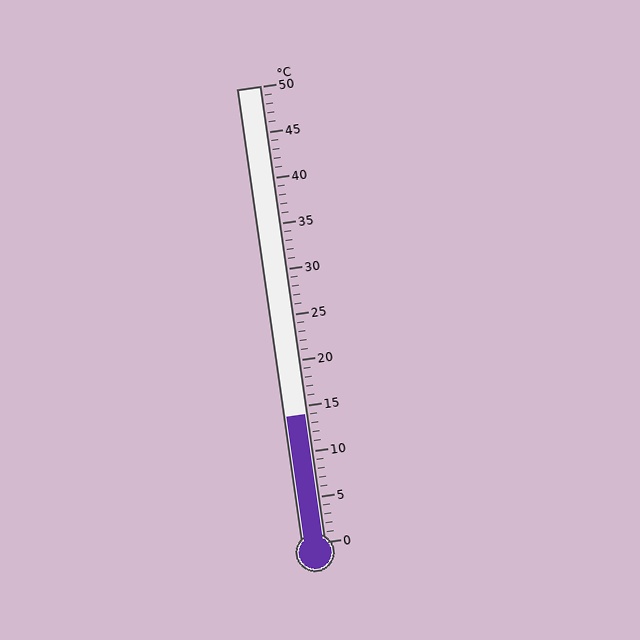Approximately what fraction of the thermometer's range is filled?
The thermometer is filled to approximately 30% of its range.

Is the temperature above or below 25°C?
The temperature is below 25°C.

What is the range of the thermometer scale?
The thermometer scale ranges from 0°C to 50°C.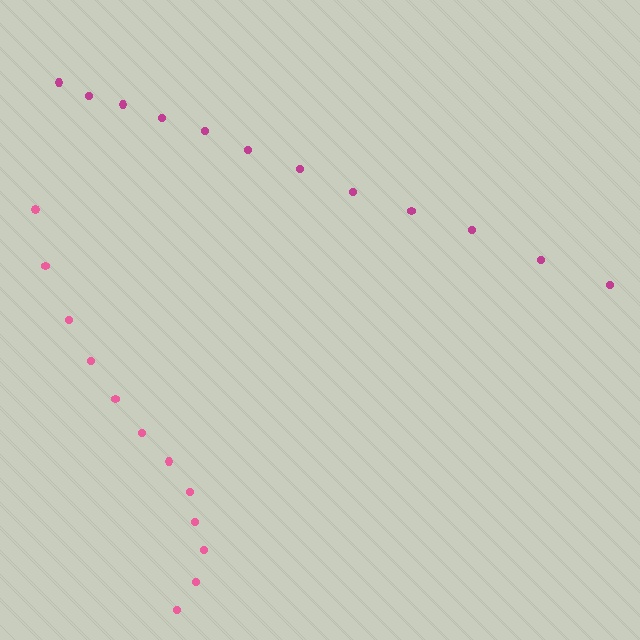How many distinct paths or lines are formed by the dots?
There are 2 distinct paths.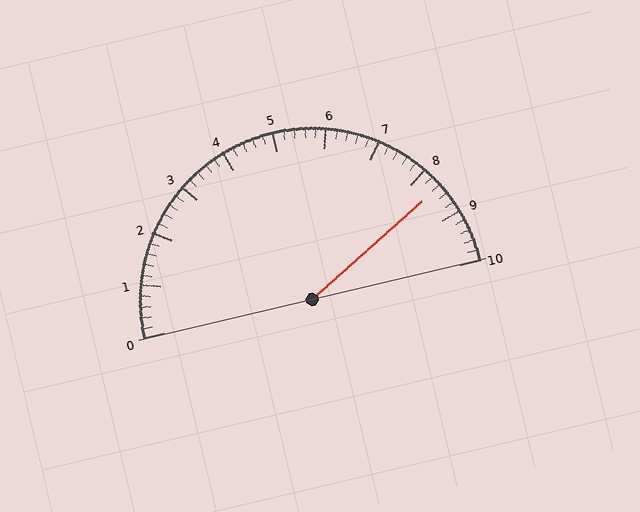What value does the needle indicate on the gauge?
The needle indicates approximately 8.4.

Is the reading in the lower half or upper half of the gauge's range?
The reading is in the upper half of the range (0 to 10).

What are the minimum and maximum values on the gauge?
The gauge ranges from 0 to 10.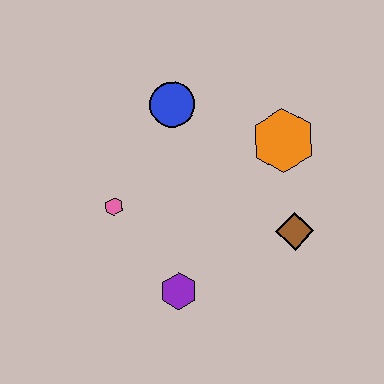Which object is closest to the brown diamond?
The orange hexagon is closest to the brown diamond.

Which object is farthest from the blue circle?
The purple hexagon is farthest from the blue circle.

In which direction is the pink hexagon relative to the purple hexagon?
The pink hexagon is above the purple hexagon.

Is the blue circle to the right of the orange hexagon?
No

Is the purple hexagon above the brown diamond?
No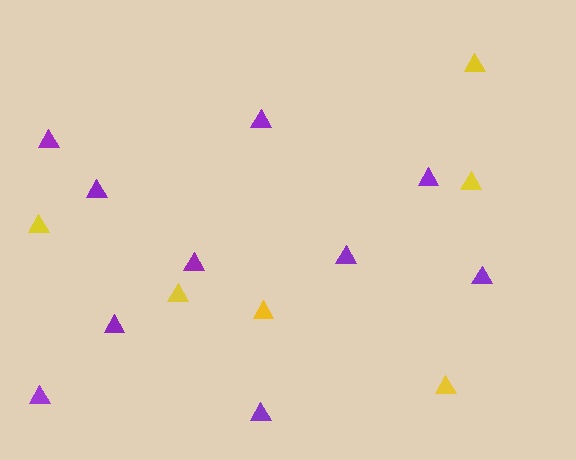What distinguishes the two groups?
There are 2 groups: one group of purple triangles (10) and one group of yellow triangles (6).